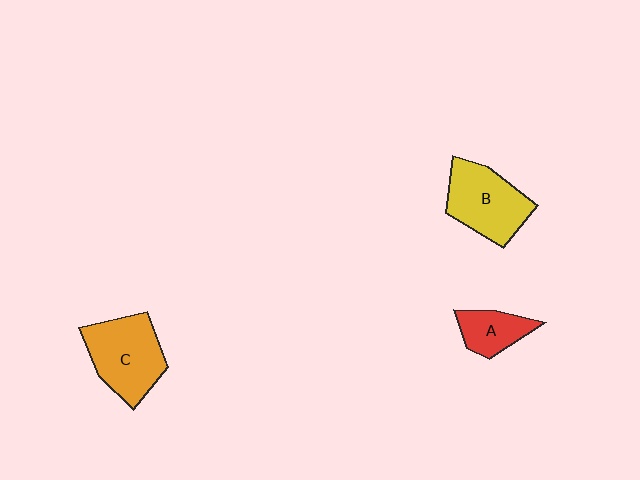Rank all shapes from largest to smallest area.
From largest to smallest: C (orange), B (yellow), A (red).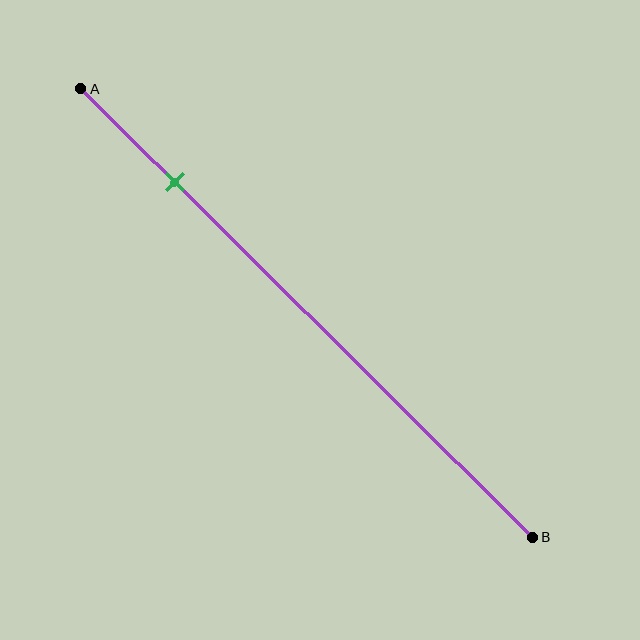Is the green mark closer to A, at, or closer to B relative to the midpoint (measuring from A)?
The green mark is closer to point A than the midpoint of segment AB.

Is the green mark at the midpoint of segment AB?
No, the mark is at about 20% from A, not at the 50% midpoint.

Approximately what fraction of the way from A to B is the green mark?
The green mark is approximately 20% of the way from A to B.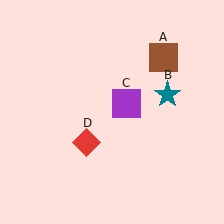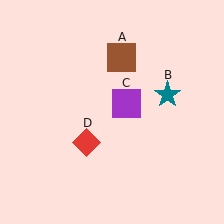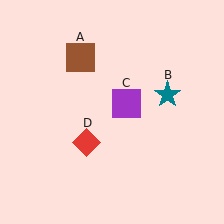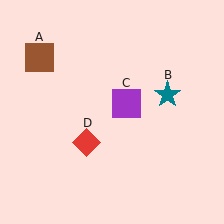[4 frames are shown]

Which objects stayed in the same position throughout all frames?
Teal star (object B) and purple square (object C) and red diamond (object D) remained stationary.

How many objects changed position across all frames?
1 object changed position: brown square (object A).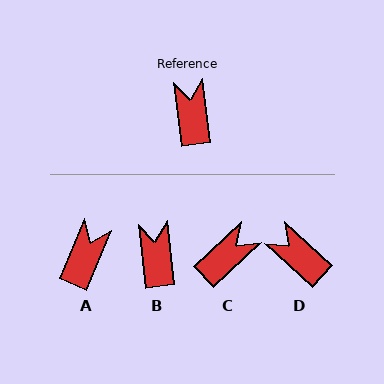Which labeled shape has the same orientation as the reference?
B.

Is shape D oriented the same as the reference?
No, it is off by about 41 degrees.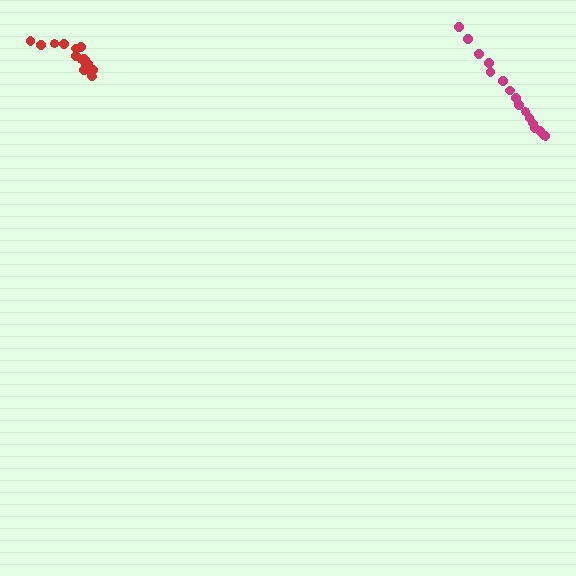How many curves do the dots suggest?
There are 2 distinct paths.